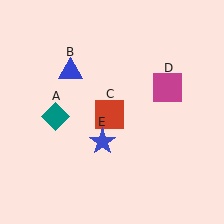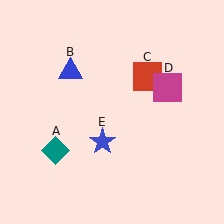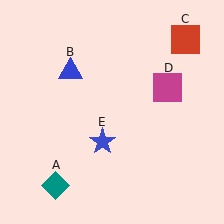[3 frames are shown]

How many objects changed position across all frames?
2 objects changed position: teal diamond (object A), red square (object C).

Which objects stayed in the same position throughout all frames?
Blue triangle (object B) and magenta square (object D) and blue star (object E) remained stationary.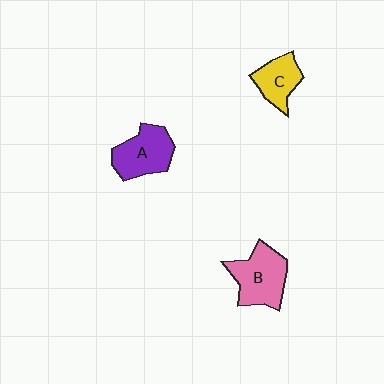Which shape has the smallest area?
Shape C (yellow).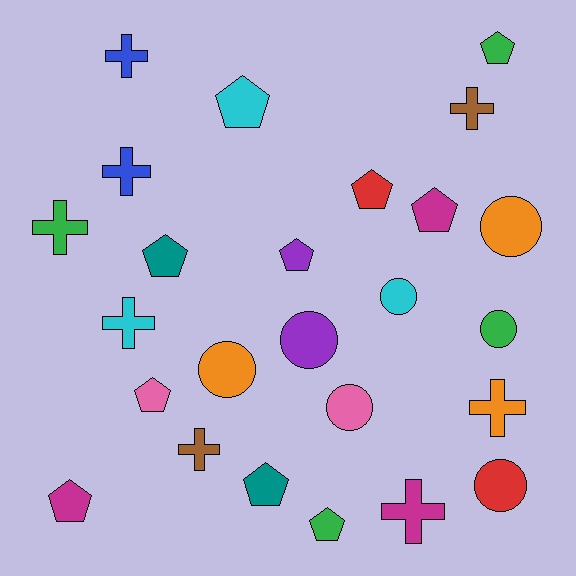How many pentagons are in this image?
There are 10 pentagons.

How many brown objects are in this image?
There are 2 brown objects.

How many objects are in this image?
There are 25 objects.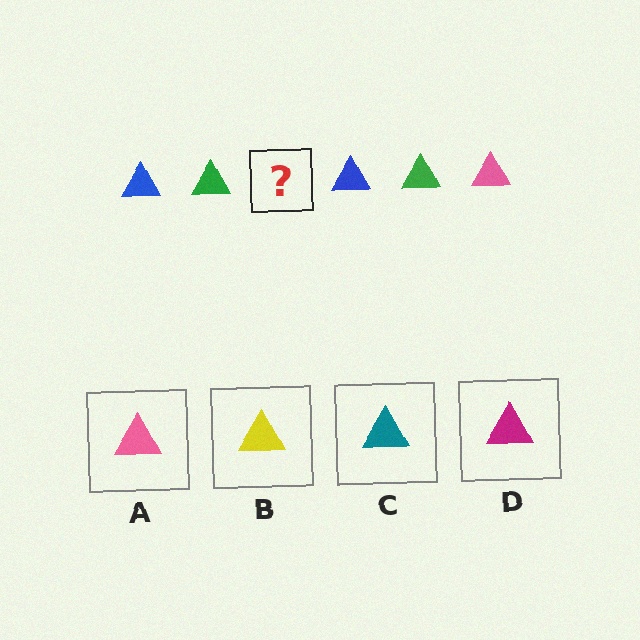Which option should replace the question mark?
Option A.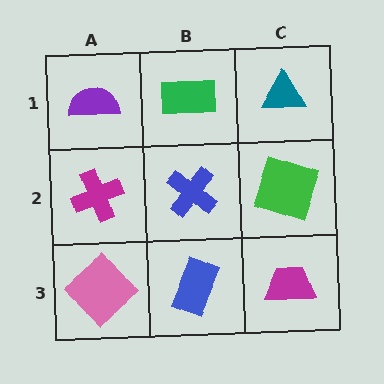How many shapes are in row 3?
3 shapes.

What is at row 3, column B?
A blue rectangle.